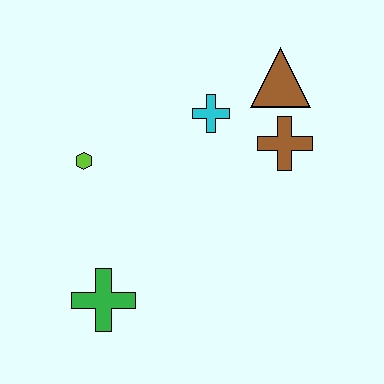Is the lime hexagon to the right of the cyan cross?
No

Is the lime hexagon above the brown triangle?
No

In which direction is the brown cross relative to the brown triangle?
The brown cross is below the brown triangle.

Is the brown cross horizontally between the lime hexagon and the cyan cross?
No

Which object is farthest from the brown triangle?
The green cross is farthest from the brown triangle.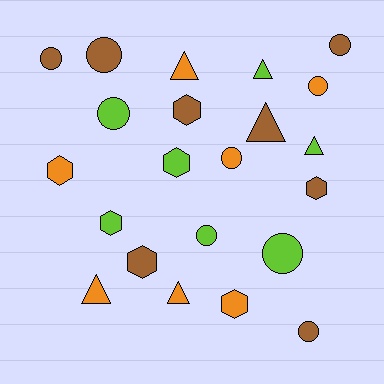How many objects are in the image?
There are 22 objects.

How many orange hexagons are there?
There are 2 orange hexagons.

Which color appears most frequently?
Brown, with 8 objects.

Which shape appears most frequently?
Circle, with 9 objects.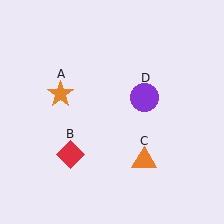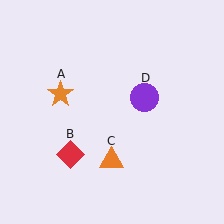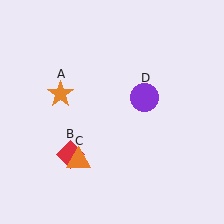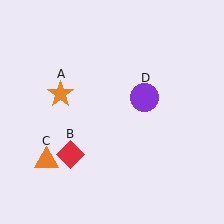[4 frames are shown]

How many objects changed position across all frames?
1 object changed position: orange triangle (object C).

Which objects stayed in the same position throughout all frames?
Orange star (object A) and red diamond (object B) and purple circle (object D) remained stationary.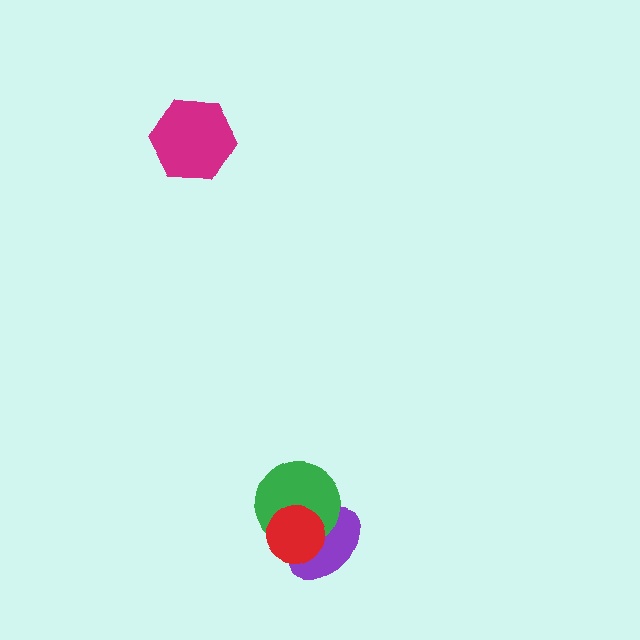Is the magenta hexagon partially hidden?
No, no other shape covers it.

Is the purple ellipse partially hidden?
Yes, it is partially covered by another shape.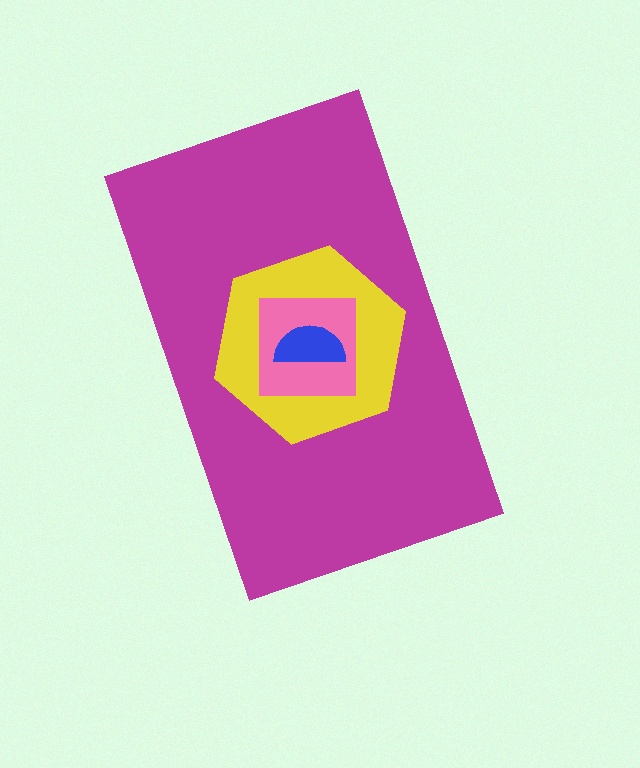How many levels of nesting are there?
4.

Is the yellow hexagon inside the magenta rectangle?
Yes.